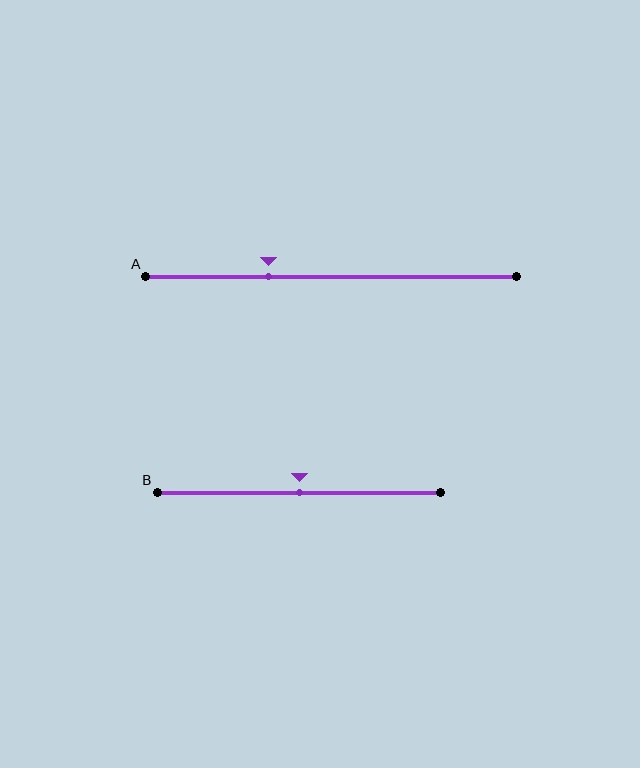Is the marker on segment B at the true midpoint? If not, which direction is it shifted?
Yes, the marker on segment B is at the true midpoint.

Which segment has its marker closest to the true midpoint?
Segment B has its marker closest to the true midpoint.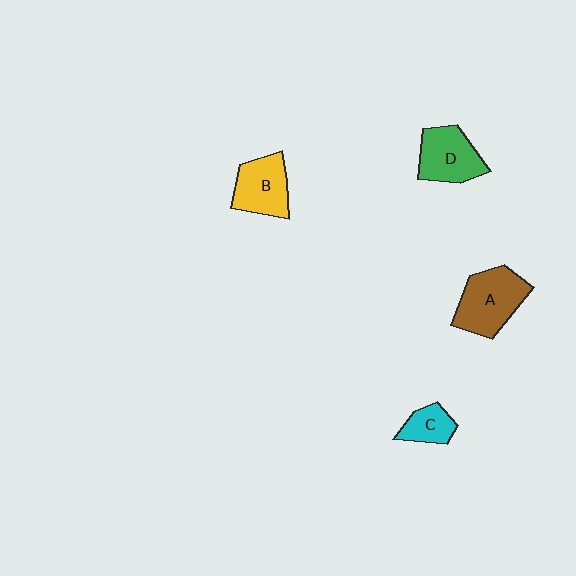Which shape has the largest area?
Shape A (brown).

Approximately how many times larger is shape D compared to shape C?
Approximately 1.8 times.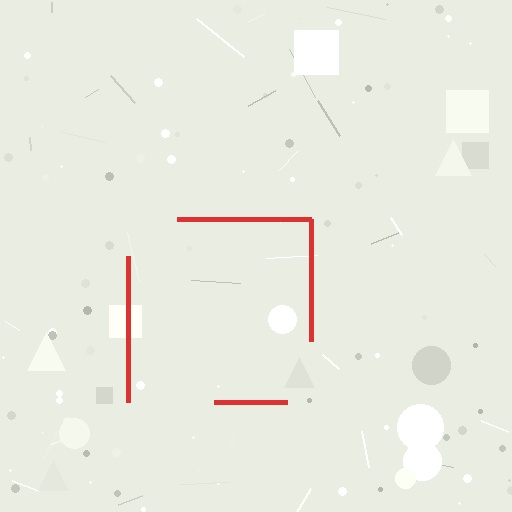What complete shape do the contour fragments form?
The contour fragments form a square.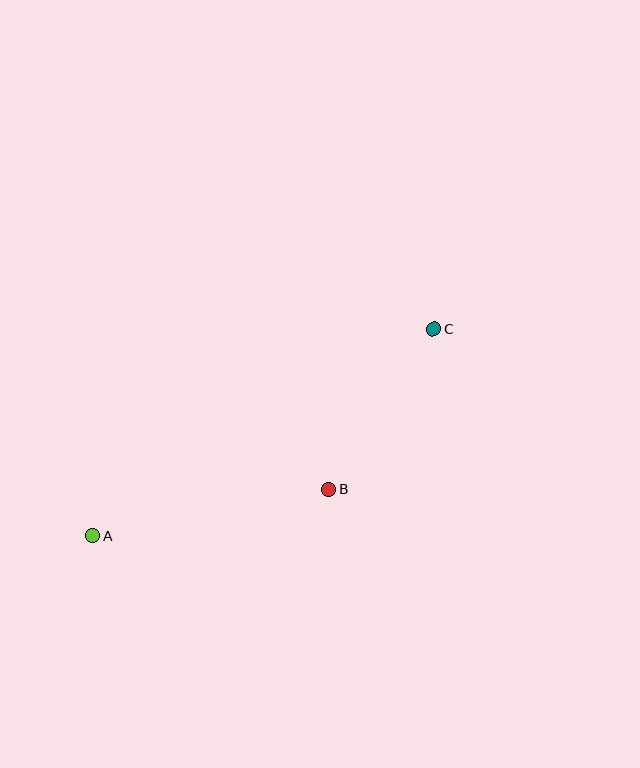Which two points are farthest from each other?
Points A and C are farthest from each other.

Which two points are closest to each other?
Points B and C are closest to each other.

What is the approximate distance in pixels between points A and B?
The distance between A and B is approximately 241 pixels.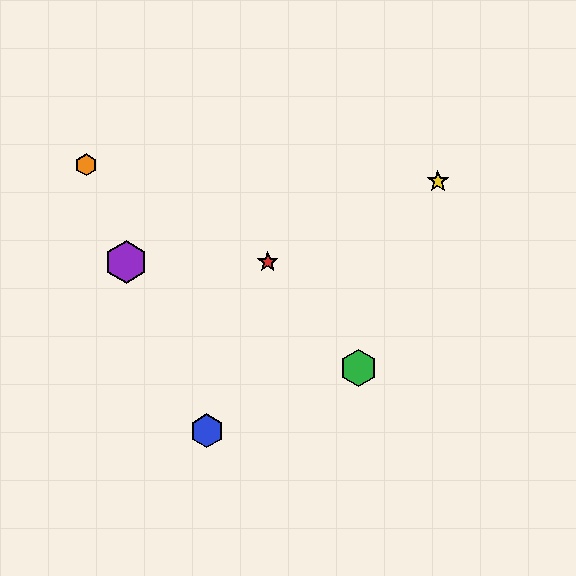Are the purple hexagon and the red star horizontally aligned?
Yes, both are at y≈262.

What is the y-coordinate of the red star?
The red star is at y≈262.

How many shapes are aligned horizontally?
2 shapes (the red star, the purple hexagon) are aligned horizontally.